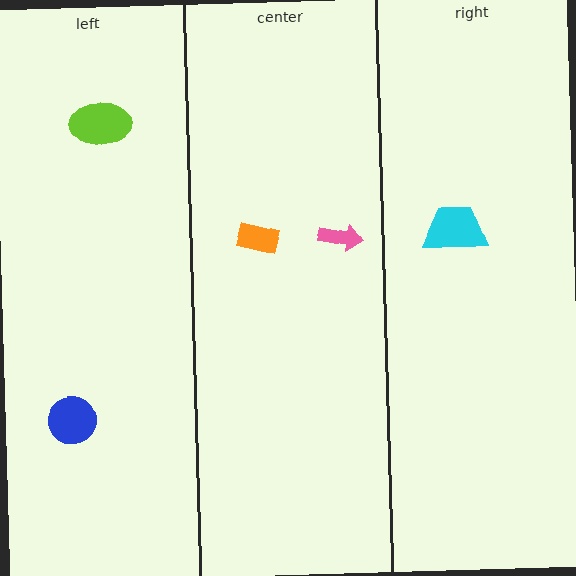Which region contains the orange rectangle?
The center region.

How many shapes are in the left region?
2.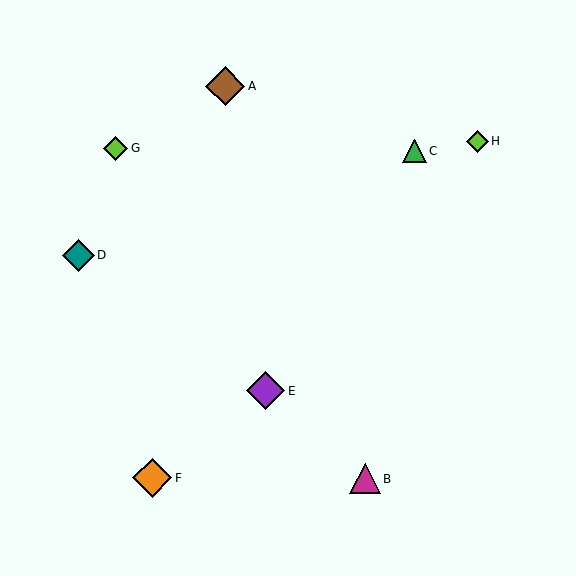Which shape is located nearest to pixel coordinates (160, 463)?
The orange diamond (labeled F) at (152, 478) is nearest to that location.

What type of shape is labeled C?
Shape C is a green triangle.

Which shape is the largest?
The orange diamond (labeled F) is the largest.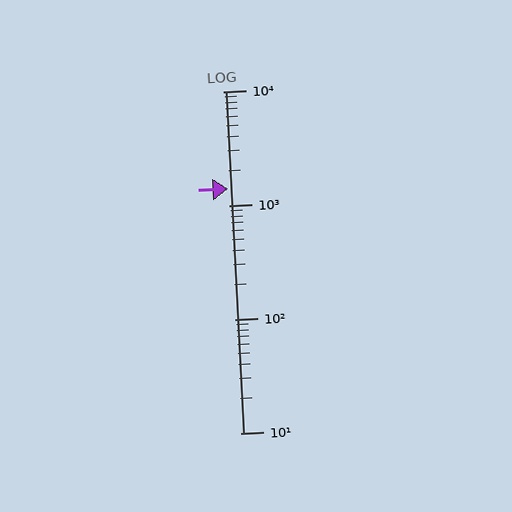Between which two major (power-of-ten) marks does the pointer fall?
The pointer is between 1000 and 10000.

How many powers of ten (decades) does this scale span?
The scale spans 3 decades, from 10 to 10000.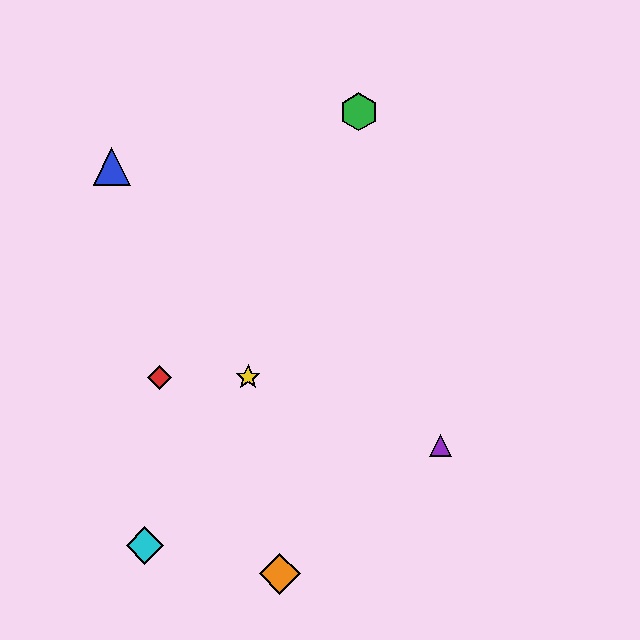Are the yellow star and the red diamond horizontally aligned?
Yes, both are at y≈377.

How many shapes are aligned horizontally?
2 shapes (the red diamond, the yellow star) are aligned horizontally.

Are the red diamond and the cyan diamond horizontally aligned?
No, the red diamond is at y≈377 and the cyan diamond is at y≈545.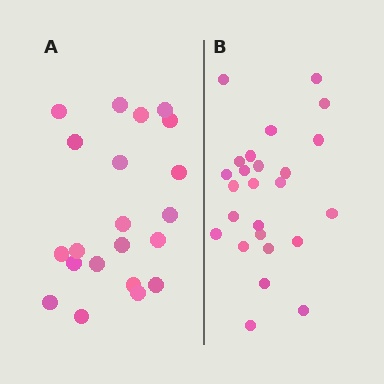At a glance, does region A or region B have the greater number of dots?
Region B (the right region) has more dots.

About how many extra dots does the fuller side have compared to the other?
Region B has about 4 more dots than region A.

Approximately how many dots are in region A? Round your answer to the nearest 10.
About 20 dots. (The exact count is 21, which rounds to 20.)